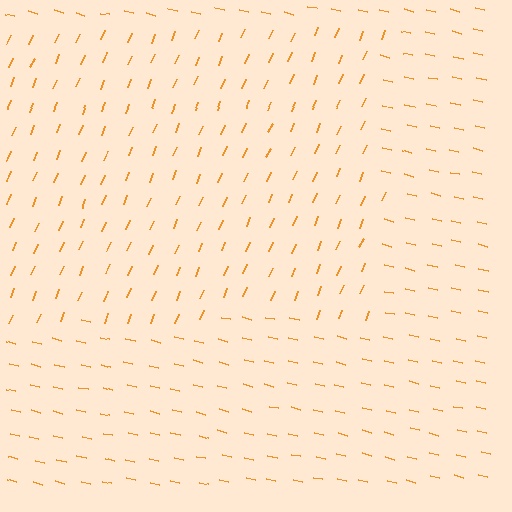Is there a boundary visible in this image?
Yes, there is a texture boundary formed by a change in line orientation.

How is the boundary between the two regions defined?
The boundary is defined purely by a change in line orientation (approximately 81 degrees difference). All lines are the same color and thickness.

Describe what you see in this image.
The image is filled with small orange line segments. A rectangle region in the image has lines oriented differently from the surrounding lines, creating a visible texture boundary.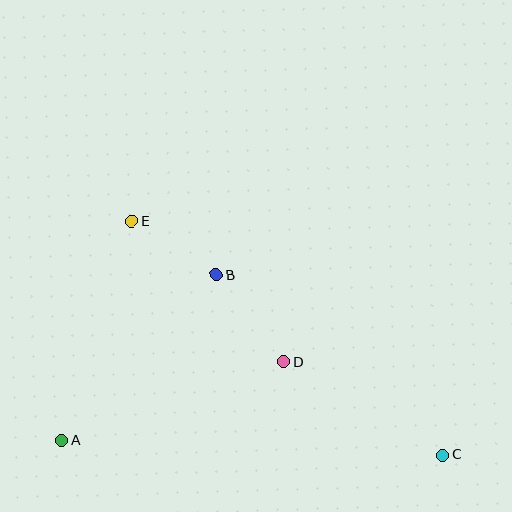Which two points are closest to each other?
Points B and E are closest to each other.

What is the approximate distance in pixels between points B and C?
The distance between B and C is approximately 289 pixels.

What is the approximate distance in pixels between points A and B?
The distance between A and B is approximately 226 pixels.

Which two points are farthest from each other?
Points C and E are farthest from each other.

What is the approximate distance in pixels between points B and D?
The distance between B and D is approximately 110 pixels.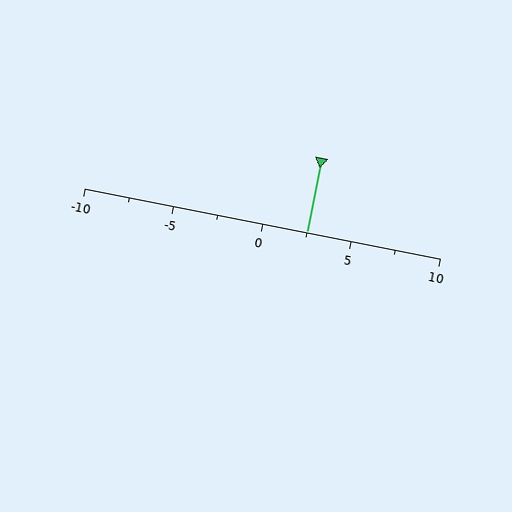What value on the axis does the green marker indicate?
The marker indicates approximately 2.5.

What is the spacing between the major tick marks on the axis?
The major ticks are spaced 5 apart.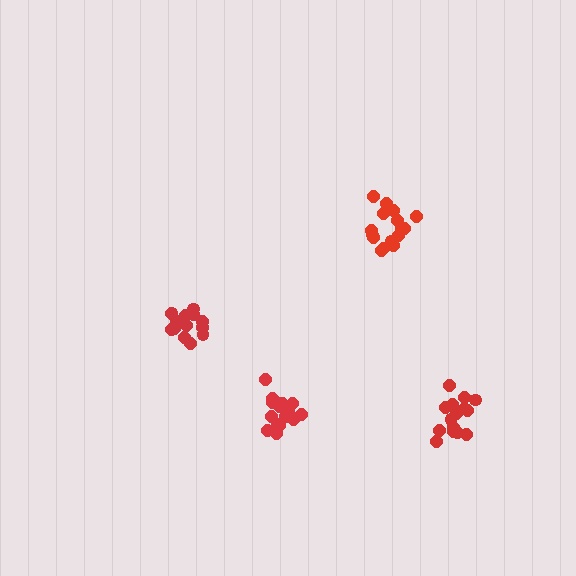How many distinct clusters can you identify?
There are 4 distinct clusters.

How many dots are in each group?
Group 1: 19 dots, Group 2: 15 dots, Group 3: 17 dots, Group 4: 14 dots (65 total).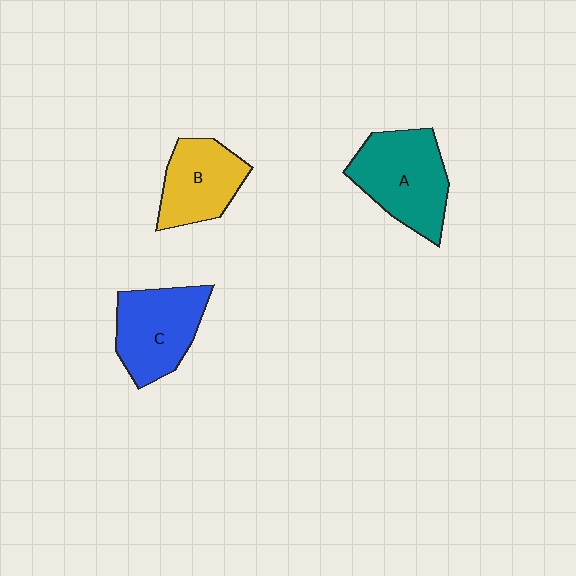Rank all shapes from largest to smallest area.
From largest to smallest: A (teal), C (blue), B (yellow).